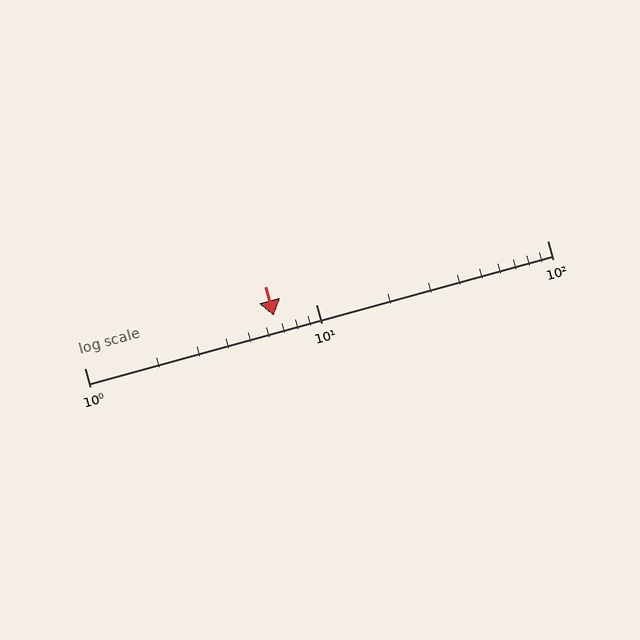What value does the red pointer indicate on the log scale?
The pointer indicates approximately 6.6.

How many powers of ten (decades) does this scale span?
The scale spans 2 decades, from 1 to 100.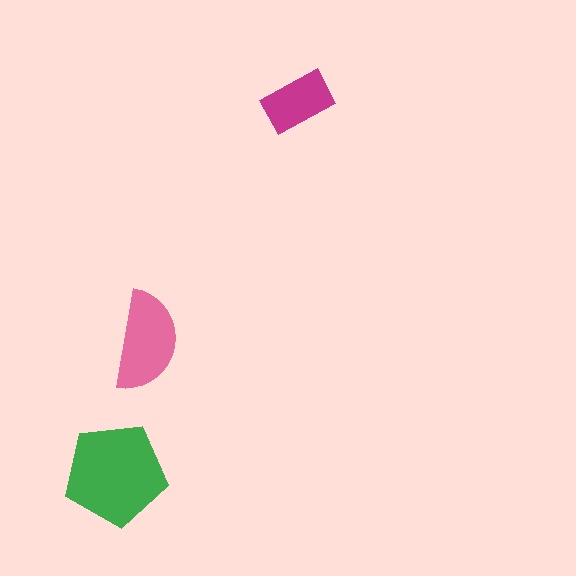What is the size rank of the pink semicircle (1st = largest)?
2nd.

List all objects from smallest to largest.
The magenta rectangle, the pink semicircle, the green pentagon.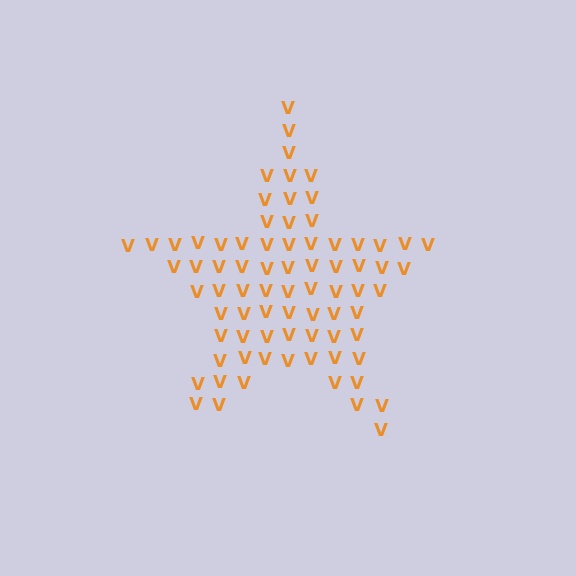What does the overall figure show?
The overall figure shows a star.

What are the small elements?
The small elements are letter V's.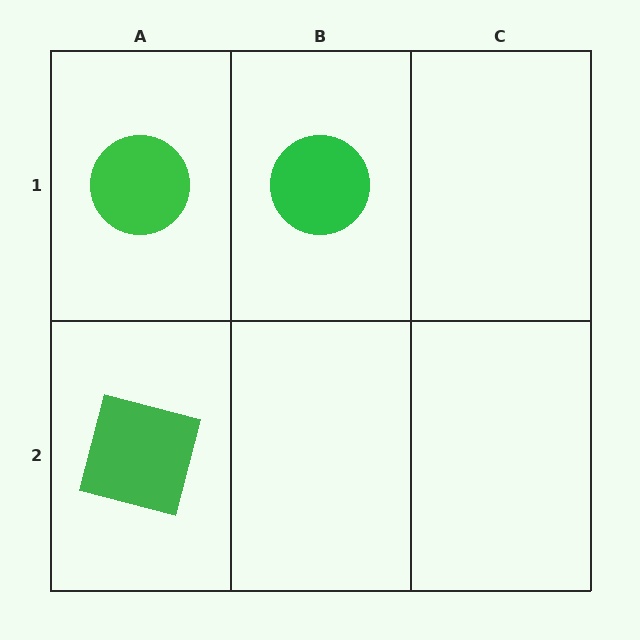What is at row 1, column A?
A green circle.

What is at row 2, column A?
A green square.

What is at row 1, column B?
A green circle.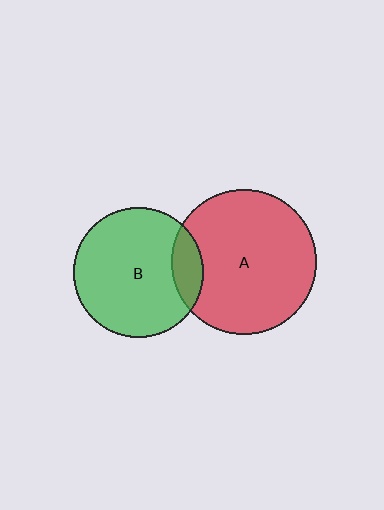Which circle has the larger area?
Circle A (red).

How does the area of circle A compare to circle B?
Approximately 1.2 times.